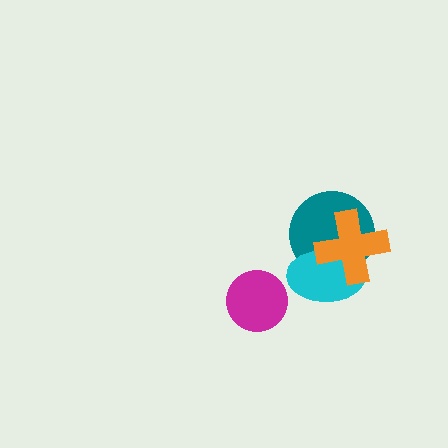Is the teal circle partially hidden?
Yes, it is partially covered by another shape.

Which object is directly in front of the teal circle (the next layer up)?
The cyan ellipse is directly in front of the teal circle.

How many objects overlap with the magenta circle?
0 objects overlap with the magenta circle.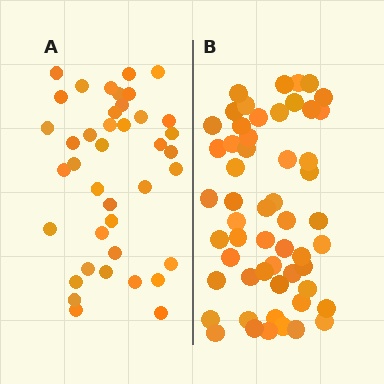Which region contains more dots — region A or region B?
Region B (the right region) has more dots.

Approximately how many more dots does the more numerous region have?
Region B has approximately 15 more dots than region A.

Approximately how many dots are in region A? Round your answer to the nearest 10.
About 40 dots.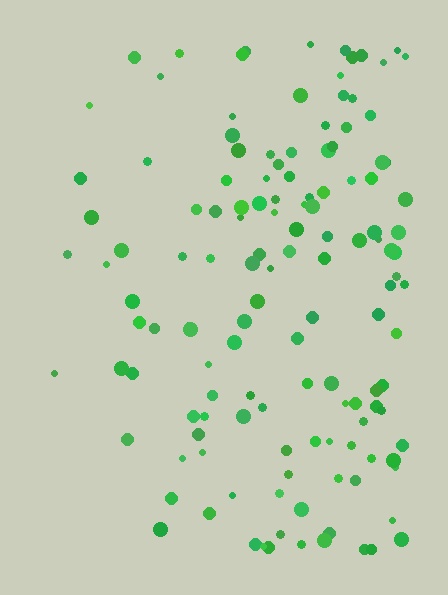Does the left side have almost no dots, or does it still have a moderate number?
Still a moderate number, just noticeably fewer than the right.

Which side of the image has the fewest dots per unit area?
The left.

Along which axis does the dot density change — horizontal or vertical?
Horizontal.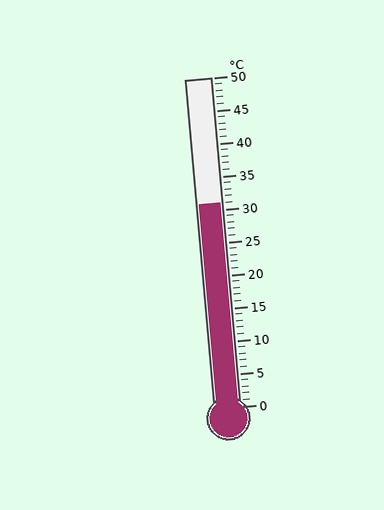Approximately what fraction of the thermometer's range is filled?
The thermometer is filled to approximately 60% of its range.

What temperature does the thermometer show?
The thermometer shows approximately 31°C.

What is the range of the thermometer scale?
The thermometer scale ranges from 0°C to 50°C.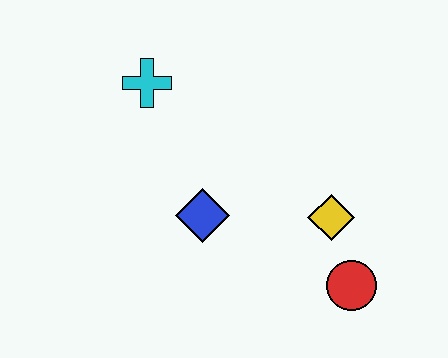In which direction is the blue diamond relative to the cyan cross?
The blue diamond is below the cyan cross.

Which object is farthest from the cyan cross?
The red circle is farthest from the cyan cross.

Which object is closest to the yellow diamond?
The red circle is closest to the yellow diamond.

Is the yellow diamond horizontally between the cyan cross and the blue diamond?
No